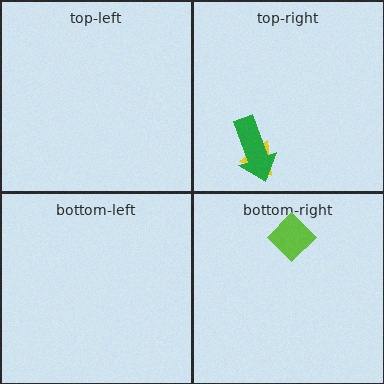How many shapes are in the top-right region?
2.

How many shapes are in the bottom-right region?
1.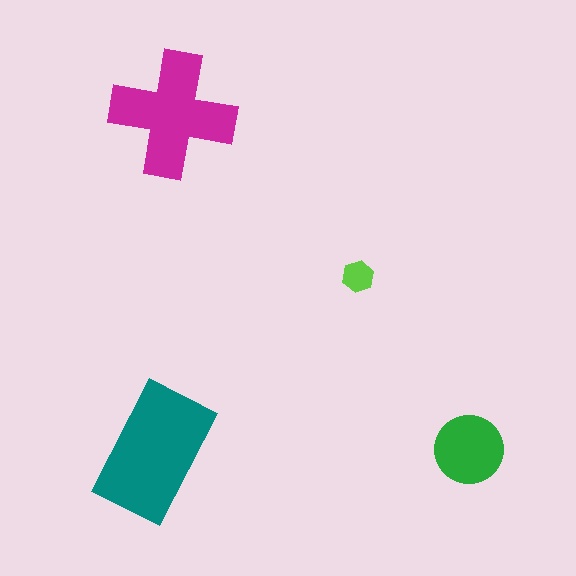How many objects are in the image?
There are 4 objects in the image.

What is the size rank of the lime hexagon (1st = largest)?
4th.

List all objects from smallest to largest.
The lime hexagon, the green circle, the magenta cross, the teal rectangle.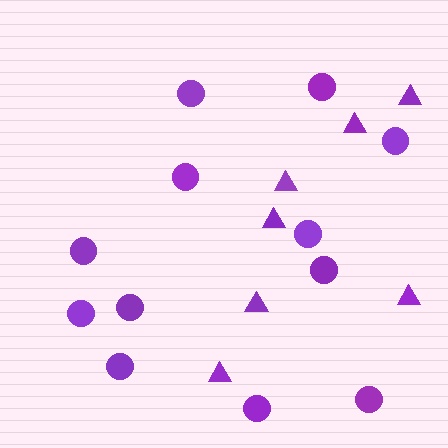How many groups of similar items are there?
There are 2 groups: one group of circles (12) and one group of triangles (7).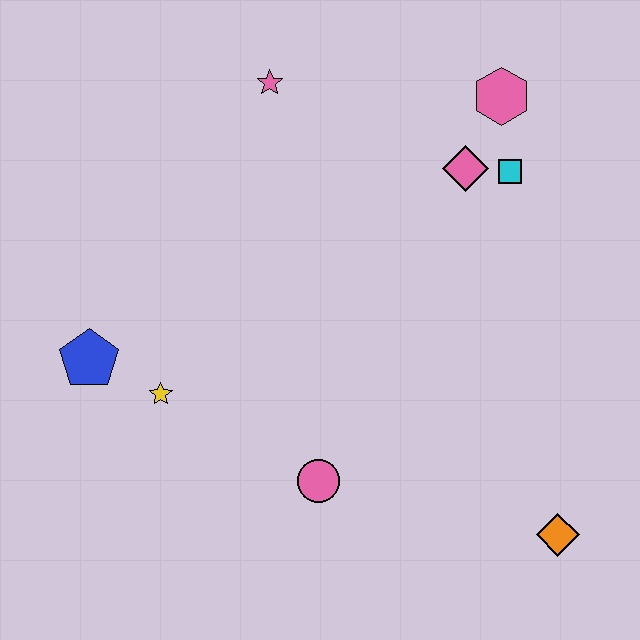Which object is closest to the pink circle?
The yellow star is closest to the pink circle.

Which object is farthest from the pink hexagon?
The blue pentagon is farthest from the pink hexagon.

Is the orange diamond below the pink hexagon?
Yes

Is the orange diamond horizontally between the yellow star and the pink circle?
No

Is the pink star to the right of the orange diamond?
No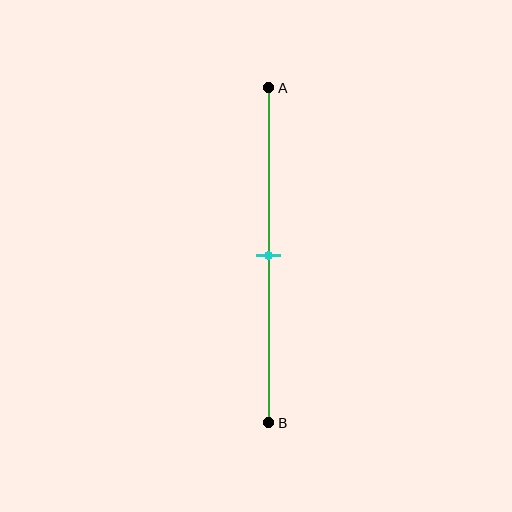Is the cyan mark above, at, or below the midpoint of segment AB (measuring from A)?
The cyan mark is approximately at the midpoint of segment AB.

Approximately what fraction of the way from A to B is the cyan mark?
The cyan mark is approximately 50% of the way from A to B.